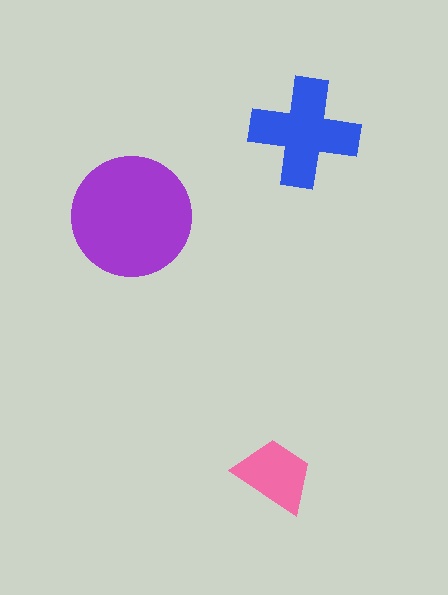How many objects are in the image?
There are 3 objects in the image.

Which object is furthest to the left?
The purple circle is leftmost.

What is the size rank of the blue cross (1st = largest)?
2nd.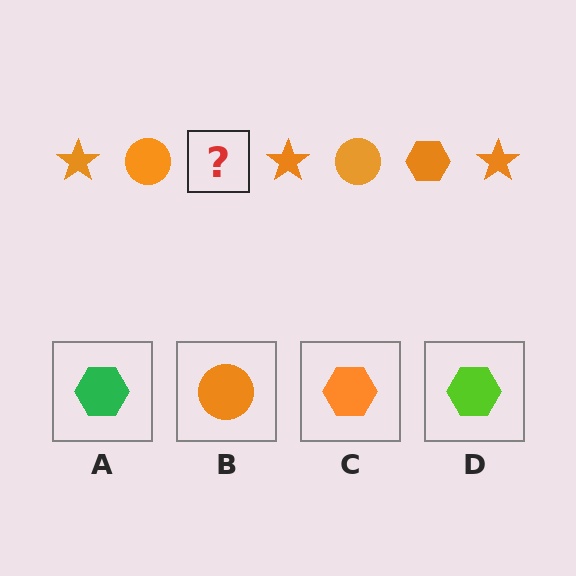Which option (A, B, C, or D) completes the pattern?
C.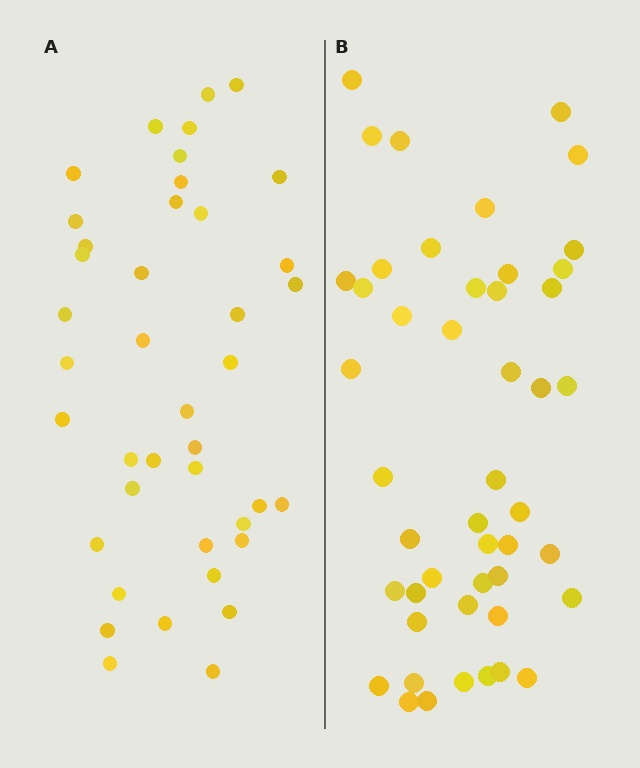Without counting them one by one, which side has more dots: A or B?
Region B (the right region) has more dots.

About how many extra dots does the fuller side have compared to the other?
Region B has about 6 more dots than region A.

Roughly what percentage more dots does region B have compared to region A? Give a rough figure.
About 15% more.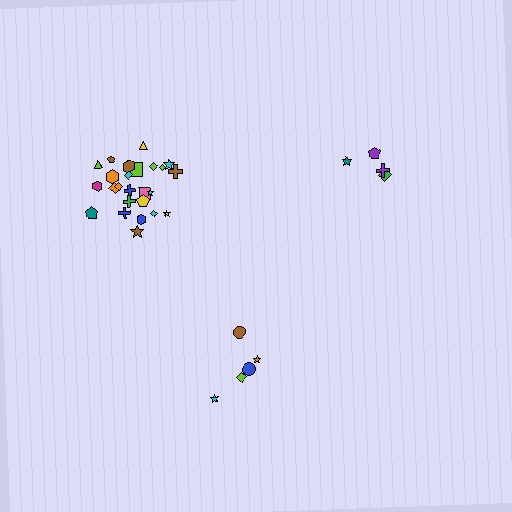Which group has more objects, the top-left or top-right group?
The top-left group.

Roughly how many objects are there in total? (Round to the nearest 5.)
Roughly 35 objects in total.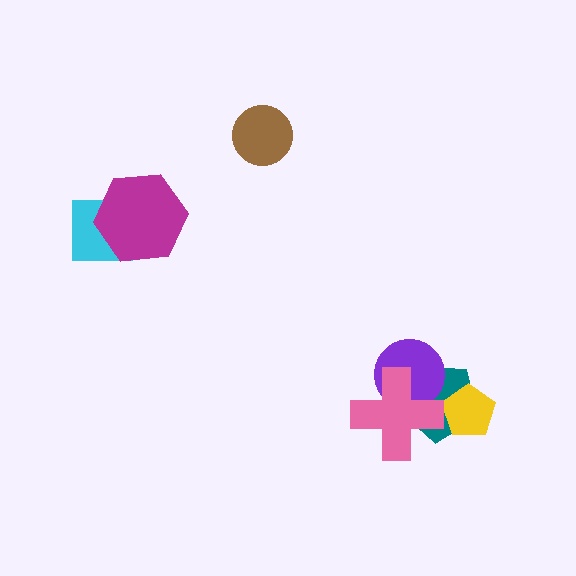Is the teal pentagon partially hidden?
Yes, it is partially covered by another shape.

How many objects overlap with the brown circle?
0 objects overlap with the brown circle.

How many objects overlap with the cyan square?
1 object overlaps with the cyan square.